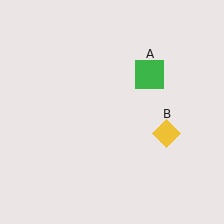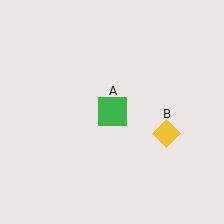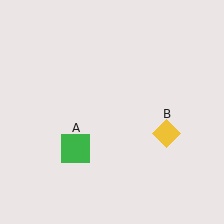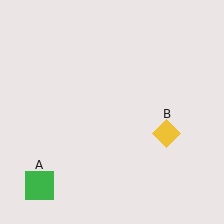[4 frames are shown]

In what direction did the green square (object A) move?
The green square (object A) moved down and to the left.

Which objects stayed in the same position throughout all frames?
Yellow diamond (object B) remained stationary.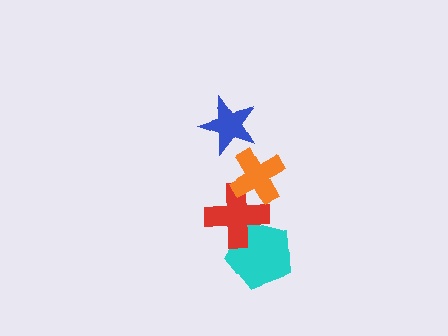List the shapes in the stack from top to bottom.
From top to bottom: the blue star, the orange cross, the red cross, the cyan pentagon.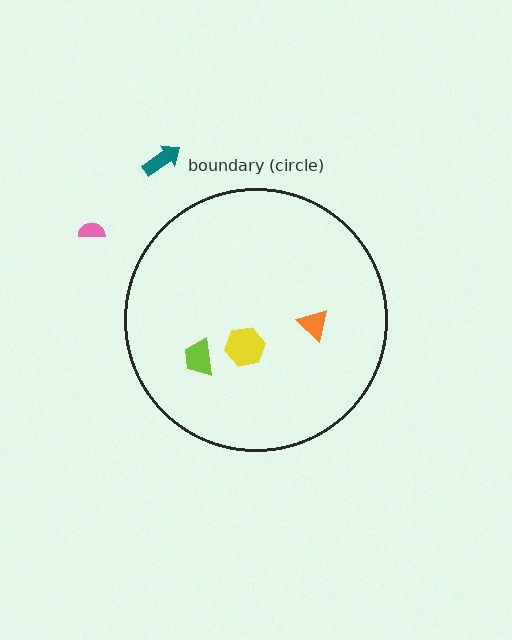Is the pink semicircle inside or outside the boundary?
Outside.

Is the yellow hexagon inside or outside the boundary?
Inside.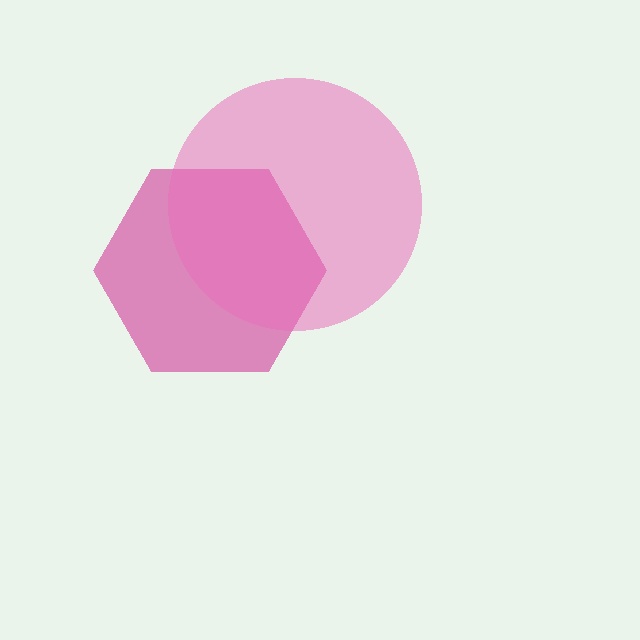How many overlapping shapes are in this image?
There are 2 overlapping shapes in the image.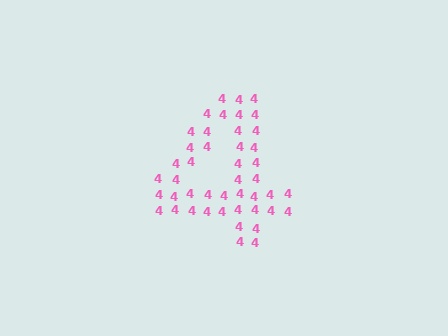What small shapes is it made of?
It is made of small digit 4's.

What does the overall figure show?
The overall figure shows the digit 4.